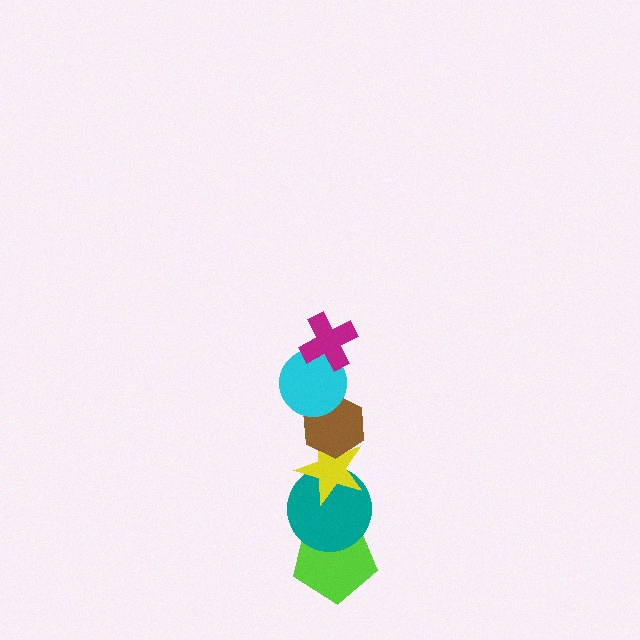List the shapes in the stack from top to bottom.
From top to bottom: the magenta cross, the cyan circle, the brown hexagon, the yellow star, the teal circle, the lime pentagon.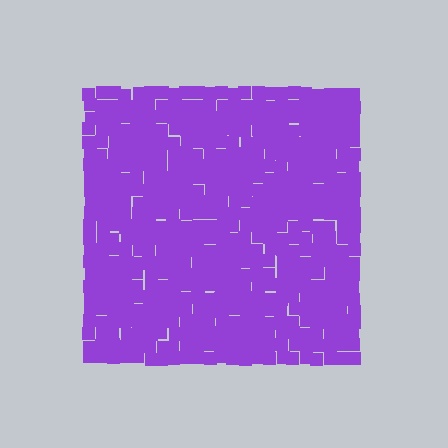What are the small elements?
The small elements are squares.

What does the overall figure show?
The overall figure shows a square.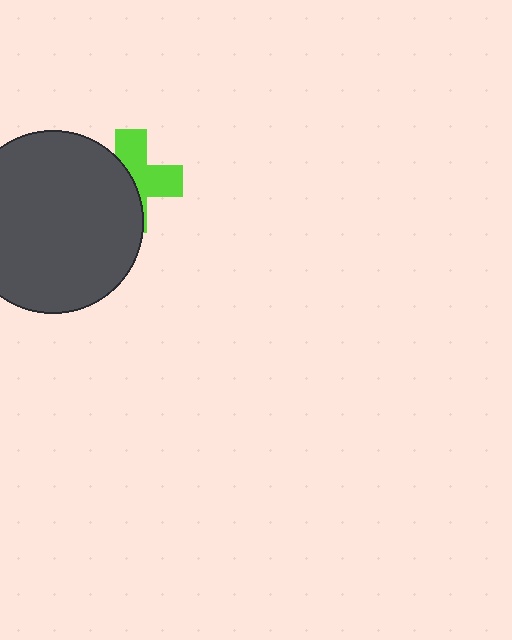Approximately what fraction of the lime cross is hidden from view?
Roughly 50% of the lime cross is hidden behind the dark gray circle.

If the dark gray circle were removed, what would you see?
You would see the complete lime cross.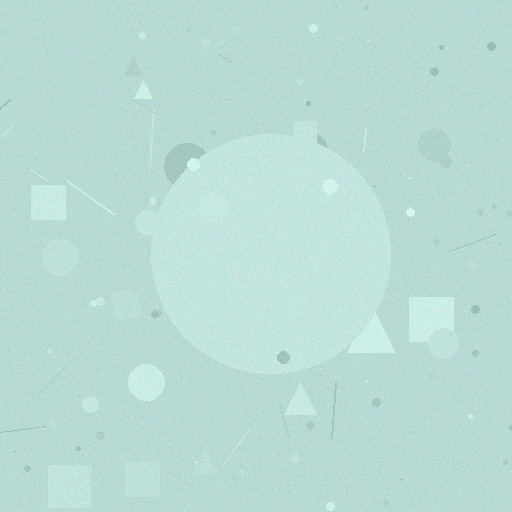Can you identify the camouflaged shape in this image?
The camouflaged shape is a circle.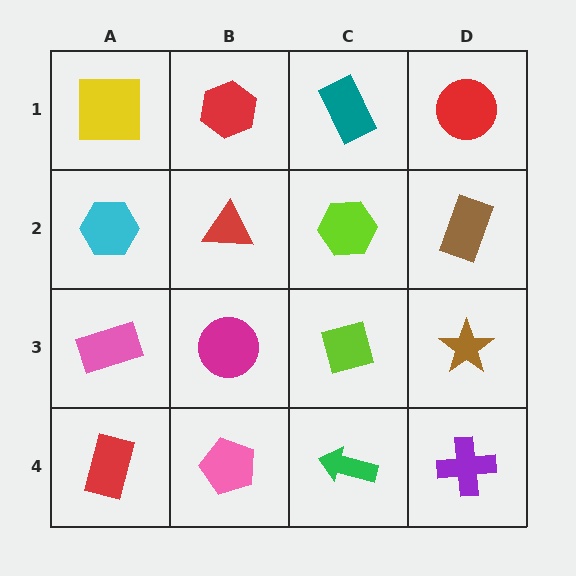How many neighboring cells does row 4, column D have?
2.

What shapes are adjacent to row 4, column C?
A lime diamond (row 3, column C), a pink pentagon (row 4, column B), a purple cross (row 4, column D).